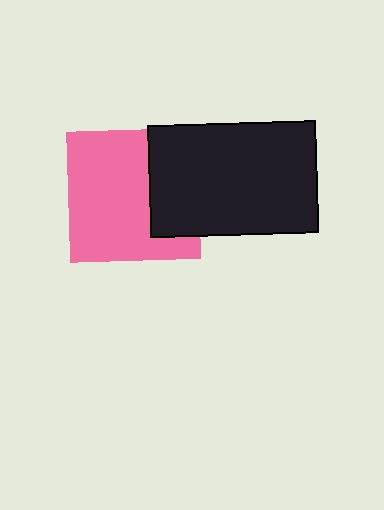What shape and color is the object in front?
The object in front is a black rectangle.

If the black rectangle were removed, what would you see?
You would see the complete pink square.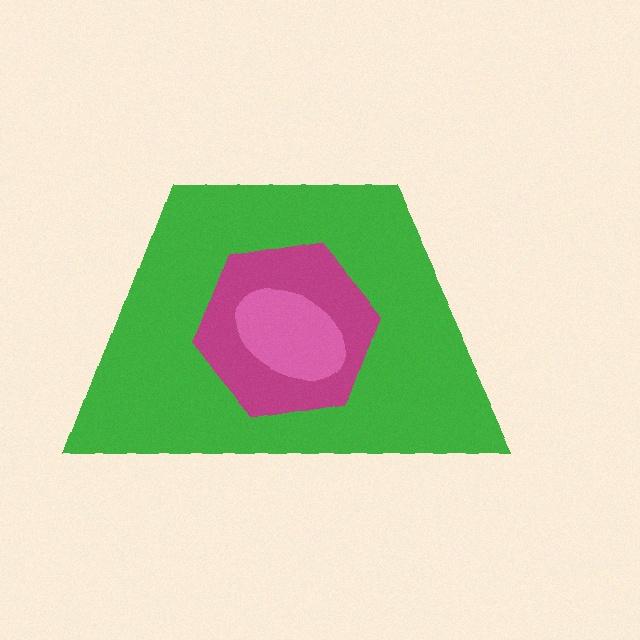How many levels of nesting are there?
3.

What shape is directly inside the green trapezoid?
The magenta hexagon.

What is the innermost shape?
The pink ellipse.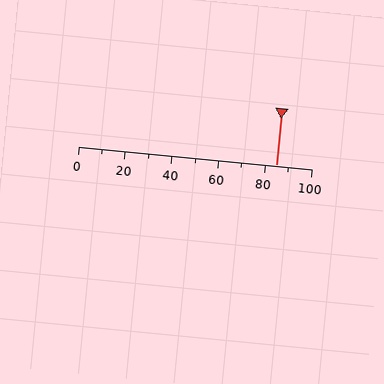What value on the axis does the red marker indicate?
The marker indicates approximately 85.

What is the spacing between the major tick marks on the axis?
The major ticks are spaced 20 apart.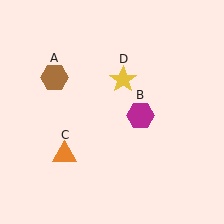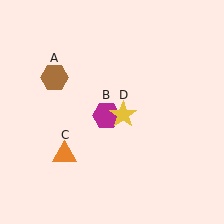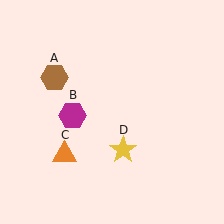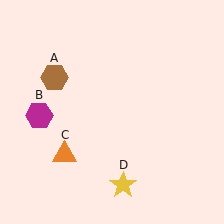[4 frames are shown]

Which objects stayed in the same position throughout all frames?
Brown hexagon (object A) and orange triangle (object C) remained stationary.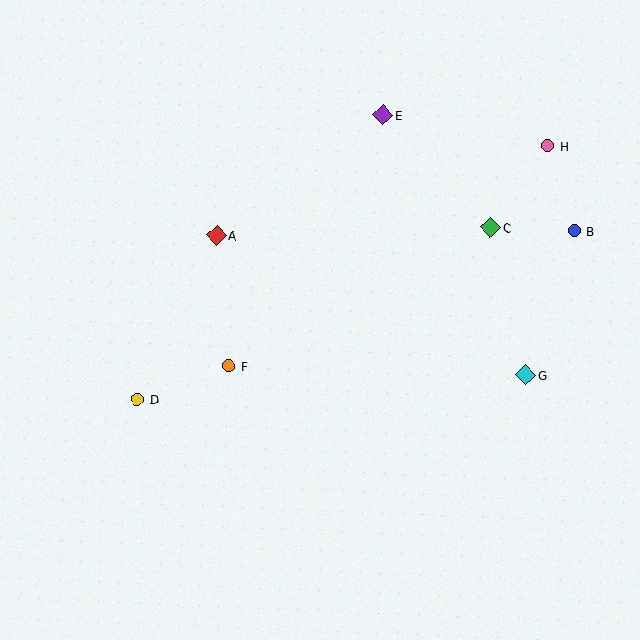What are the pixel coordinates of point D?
Point D is at (137, 399).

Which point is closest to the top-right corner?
Point H is closest to the top-right corner.